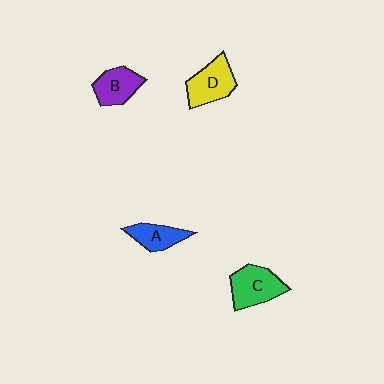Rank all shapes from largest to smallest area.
From largest to smallest: C (green), D (yellow), B (purple), A (blue).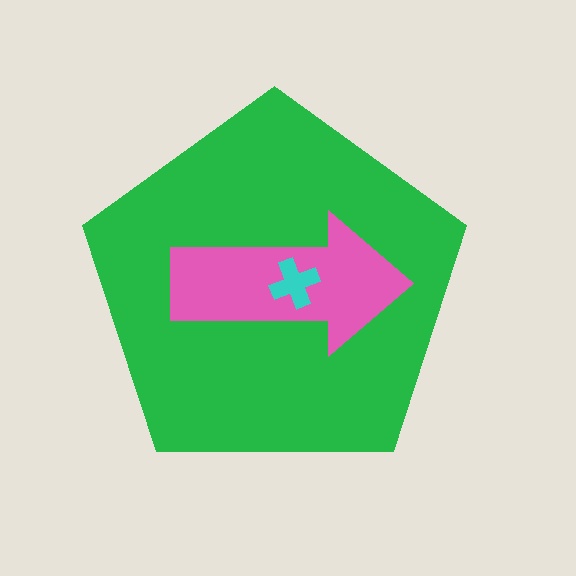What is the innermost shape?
The cyan cross.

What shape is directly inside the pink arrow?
The cyan cross.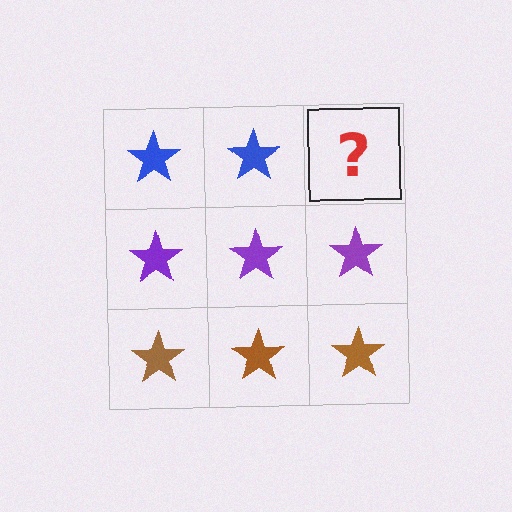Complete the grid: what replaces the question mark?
The question mark should be replaced with a blue star.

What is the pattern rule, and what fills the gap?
The rule is that each row has a consistent color. The gap should be filled with a blue star.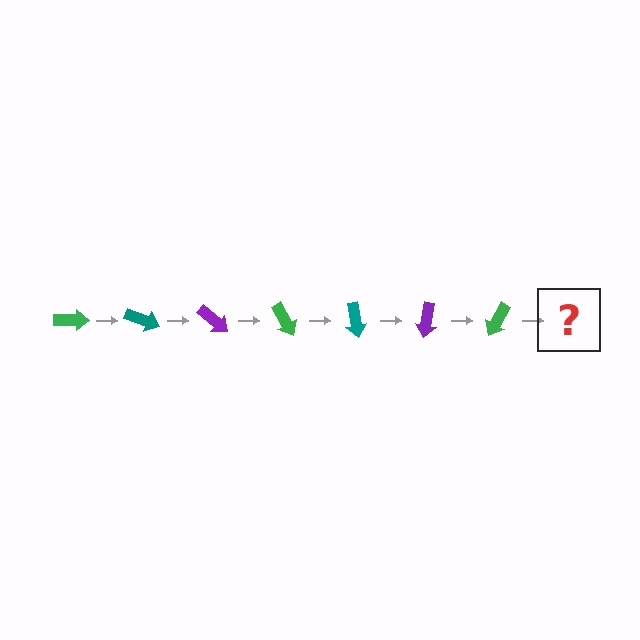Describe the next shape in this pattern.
It should be a teal arrow, rotated 140 degrees from the start.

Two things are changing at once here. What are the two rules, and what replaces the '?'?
The two rules are that it rotates 20 degrees each step and the color cycles through green, teal, and purple. The '?' should be a teal arrow, rotated 140 degrees from the start.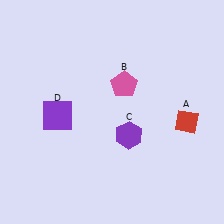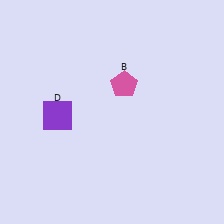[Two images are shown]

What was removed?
The purple hexagon (C), the red diamond (A) were removed in Image 2.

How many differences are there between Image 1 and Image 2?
There are 2 differences between the two images.